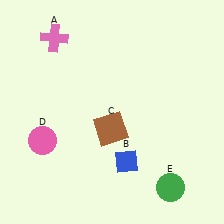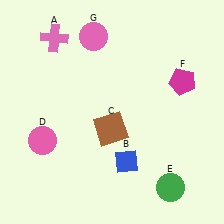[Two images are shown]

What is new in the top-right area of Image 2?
A magenta pentagon (F) was added in the top-right area of Image 2.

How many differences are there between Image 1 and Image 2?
There are 2 differences between the two images.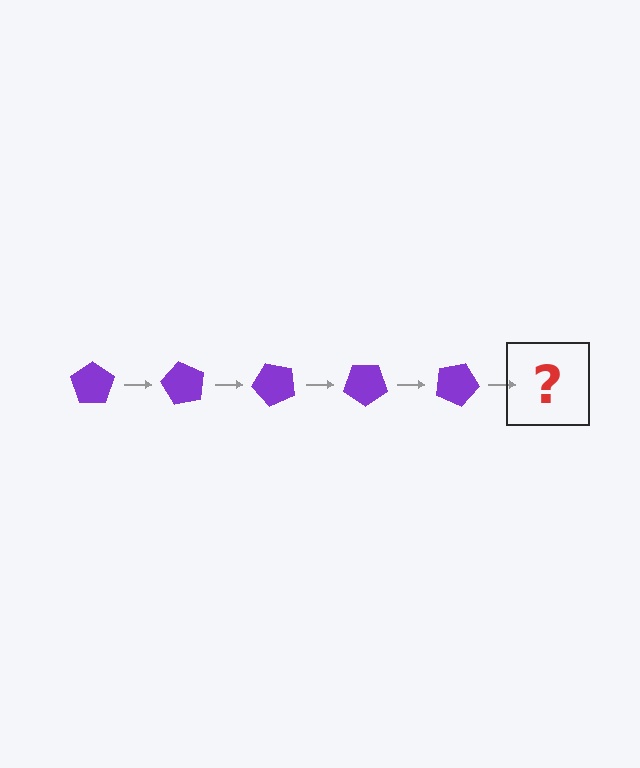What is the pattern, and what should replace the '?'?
The pattern is that the pentagon rotates 60 degrees each step. The '?' should be a purple pentagon rotated 300 degrees.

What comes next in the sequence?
The next element should be a purple pentagon rotated 300 degrees.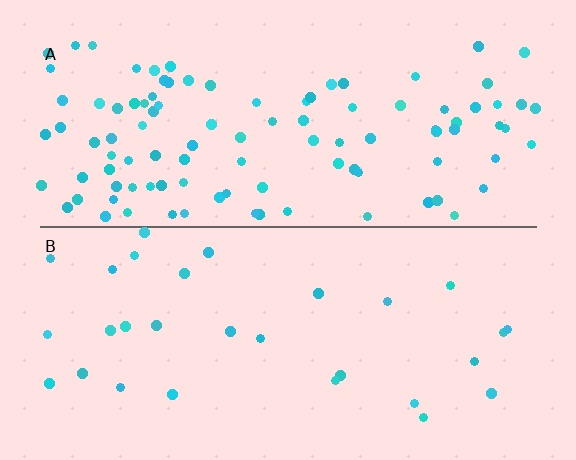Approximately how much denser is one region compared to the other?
Approximately 3.5× — region A over region B.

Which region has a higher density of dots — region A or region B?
A (the top).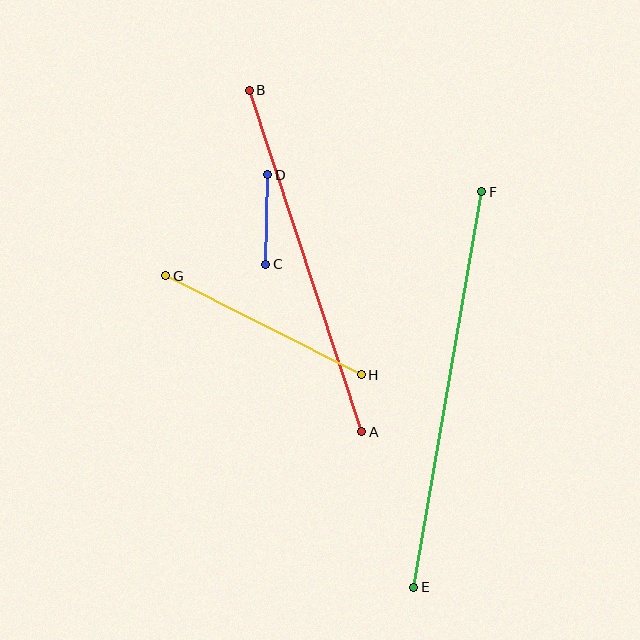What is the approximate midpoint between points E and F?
The midpoint is at approximately (448, 389) pixels.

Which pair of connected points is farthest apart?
Points E and F are farthest apart.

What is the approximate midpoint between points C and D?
The midpoint is at approximately (267, 220) pixels.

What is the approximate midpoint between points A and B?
The midpoint is at approximately (306, 261) pixels.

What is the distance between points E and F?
The distance is approximately 401 pixels.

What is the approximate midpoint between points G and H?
The midpoint is at approximately (263, 325) pixels.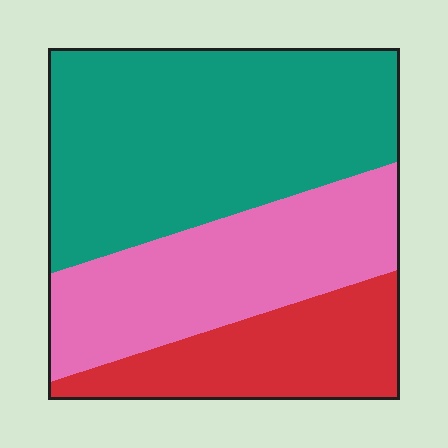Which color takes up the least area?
Red, at roughly 20%.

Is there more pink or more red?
Pink.